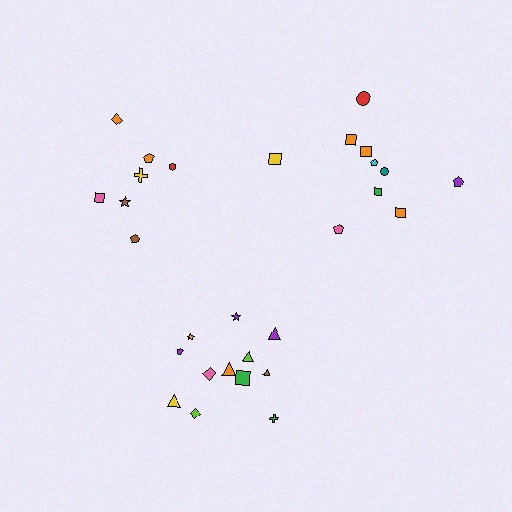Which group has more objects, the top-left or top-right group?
The top-right group.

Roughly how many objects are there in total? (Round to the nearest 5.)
Roughly 30 objects in total.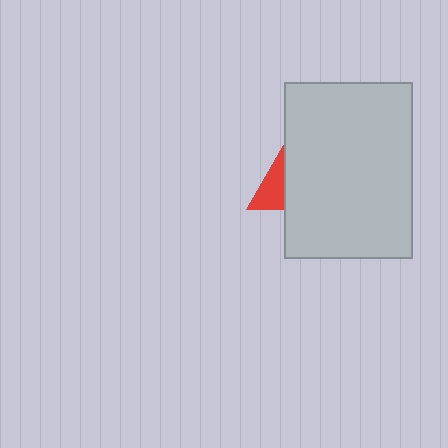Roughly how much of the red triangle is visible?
A small part of it is visible (roughly 34%).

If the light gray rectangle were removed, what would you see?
You would see the complete red triangle.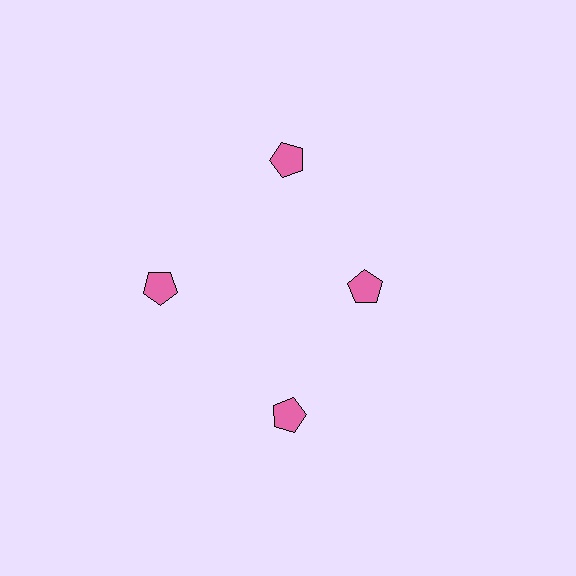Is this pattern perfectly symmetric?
No. The 4 pink pentagons are arranged in a ring, but one element near the 3 o'clock position is pulled inward toward the center, breaking the 4-fold rotational symmetry.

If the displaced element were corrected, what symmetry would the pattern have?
It would have 4-fold rotational symmetry — the pattern would map onto itself every 90 degrees.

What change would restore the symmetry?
The symmetry would be restored by moving it outward, back onto the ring so that all 4 pentagons sit at equal angles and equal distance from the center.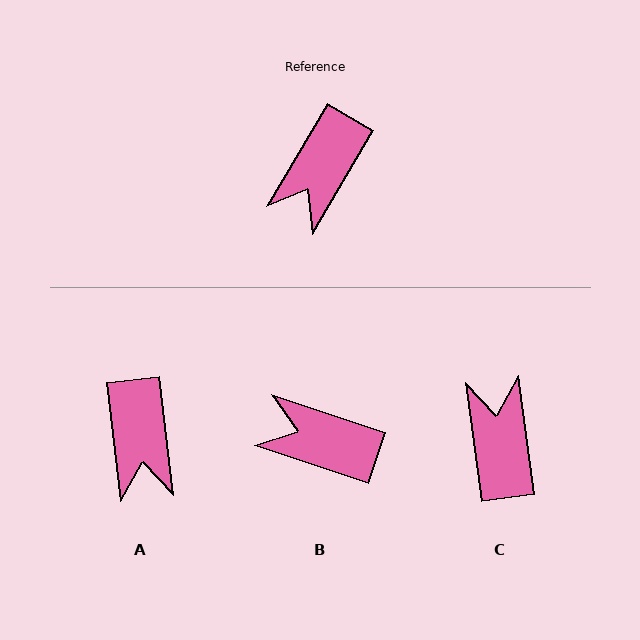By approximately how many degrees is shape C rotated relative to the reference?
Approximately 142 degrees clockwise.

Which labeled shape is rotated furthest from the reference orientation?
C, about 142 degrees away.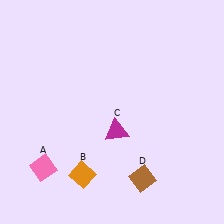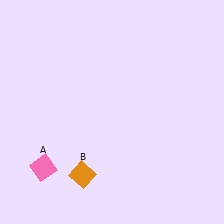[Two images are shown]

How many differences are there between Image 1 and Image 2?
There are 2 differences between the two images.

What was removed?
The brown diamond (D), the magenta triangle (C) were removed in Image 2.